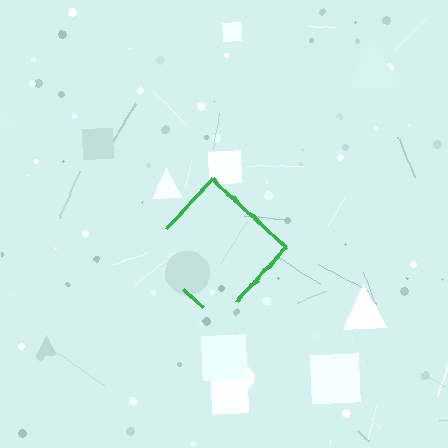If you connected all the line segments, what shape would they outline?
They would outline a diamond.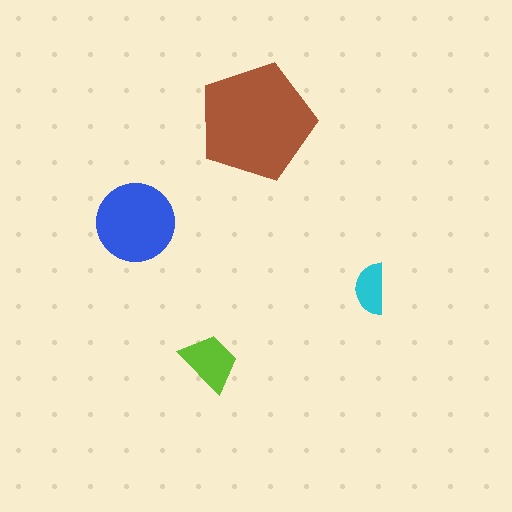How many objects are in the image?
There are 4 objects in the image.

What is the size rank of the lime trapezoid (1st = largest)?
3rd.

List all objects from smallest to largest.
The cyan semicircle, the lime trapezoid, the blue circle, the brown pentagon.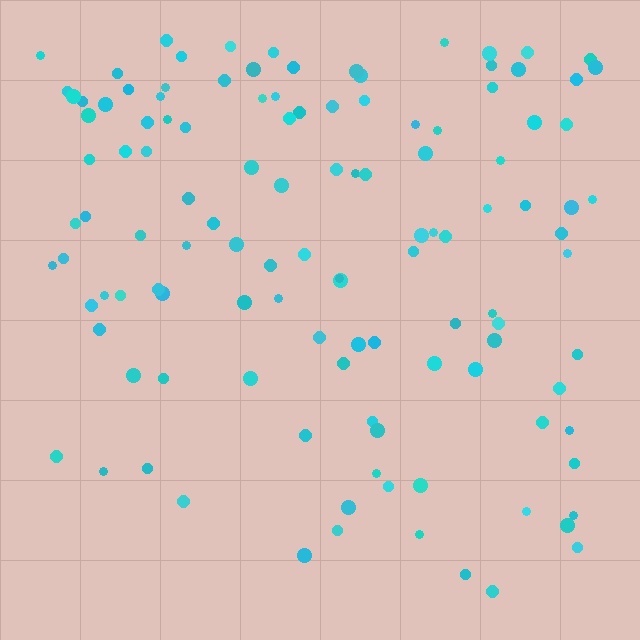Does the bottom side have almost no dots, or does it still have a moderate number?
Still a moderate number, just noticeably fewer than the top.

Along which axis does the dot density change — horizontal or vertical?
Vertical.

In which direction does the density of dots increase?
From bottom to top, with the top side densest.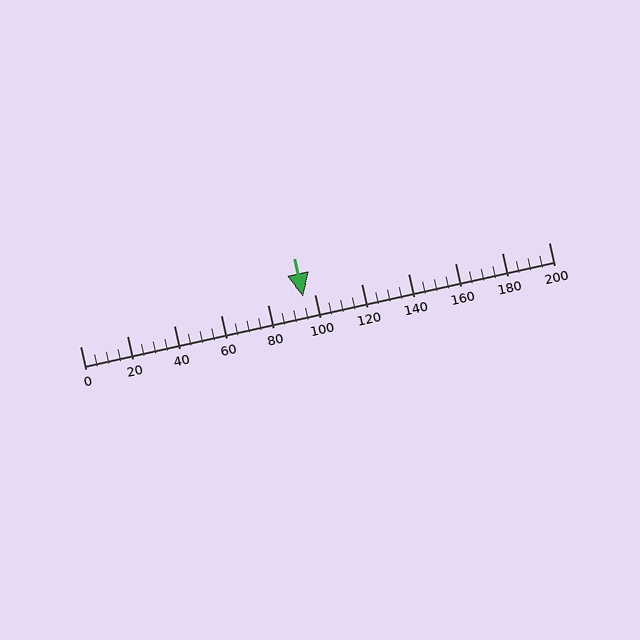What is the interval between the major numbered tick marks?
The major tick marks are spaced 20 units apart.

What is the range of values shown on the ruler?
The ruler shows values from 0 to 200.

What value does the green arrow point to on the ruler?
The green arrow points to approximately 95.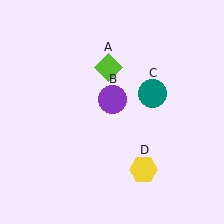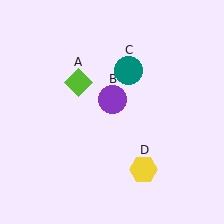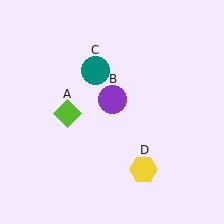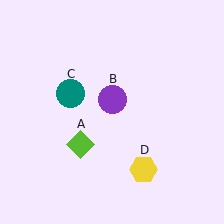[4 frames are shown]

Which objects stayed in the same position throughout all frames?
Purple circle (object B) and yellow hexagon (object D) remained stationary.